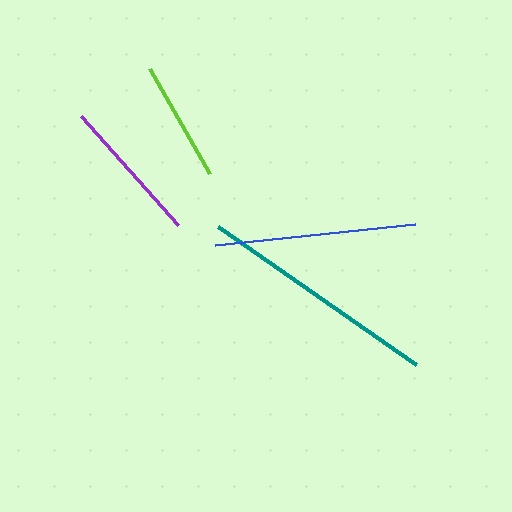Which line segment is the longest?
The teal line is the longest at approximately 242 pixels.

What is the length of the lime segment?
The lime segment is approximately 121 pixels long.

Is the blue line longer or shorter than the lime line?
The blue line is longer than the lime line.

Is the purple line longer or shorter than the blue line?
The blue line is longer than the purple line.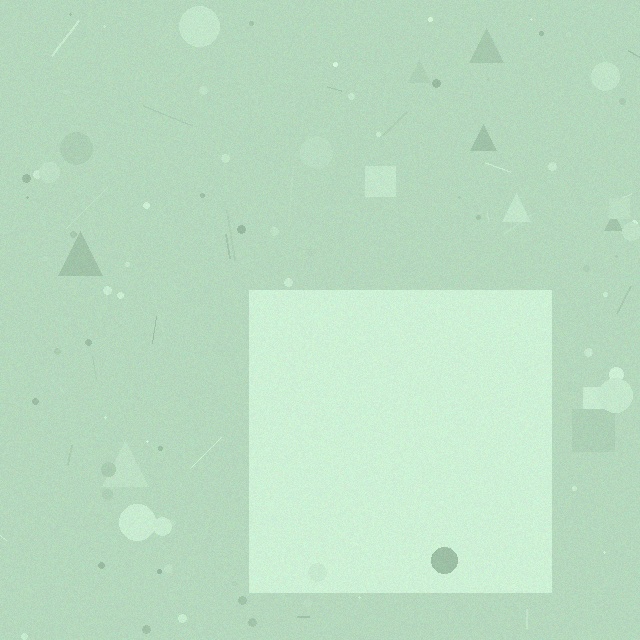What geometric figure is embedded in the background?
A square is embedded in the background.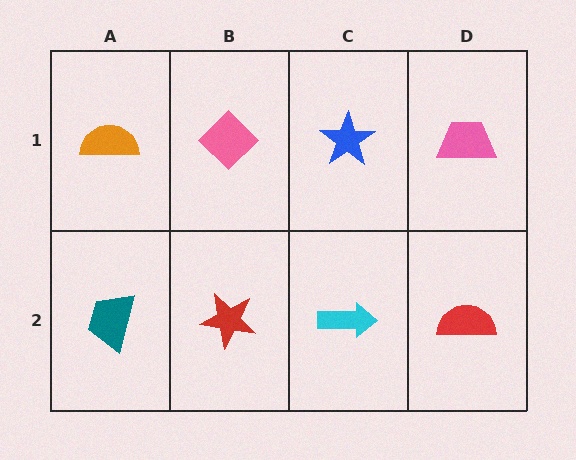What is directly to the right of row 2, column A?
A red star.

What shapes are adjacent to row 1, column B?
A red star (row 2, column B), an orange semicircle (row 1, column A), a blue star (row 1, column C).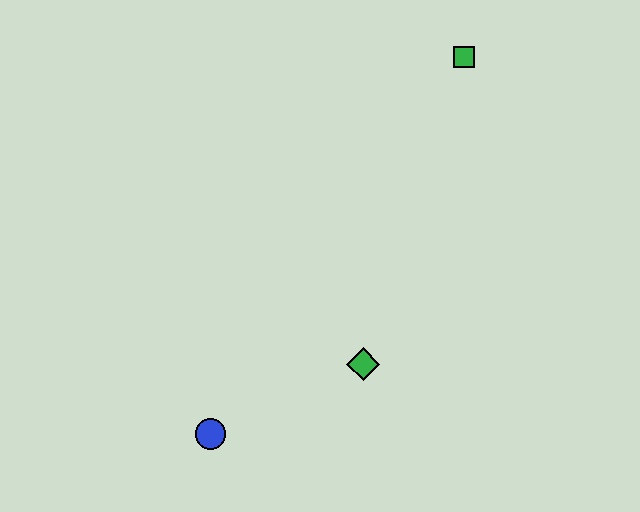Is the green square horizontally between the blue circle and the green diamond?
No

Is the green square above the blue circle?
Yes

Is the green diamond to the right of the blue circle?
Yes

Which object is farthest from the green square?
The blue circle is farthest from the green square.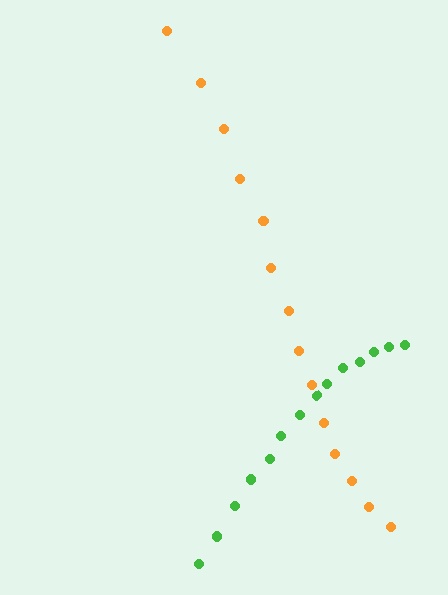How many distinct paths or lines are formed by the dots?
There are 2 distinct paths.